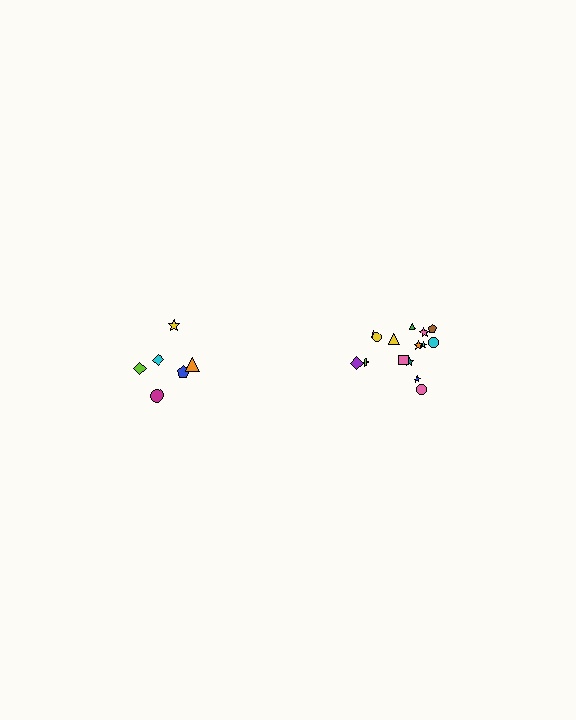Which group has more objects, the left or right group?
The right group.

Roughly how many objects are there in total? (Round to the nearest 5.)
Roughly 20 objects in total.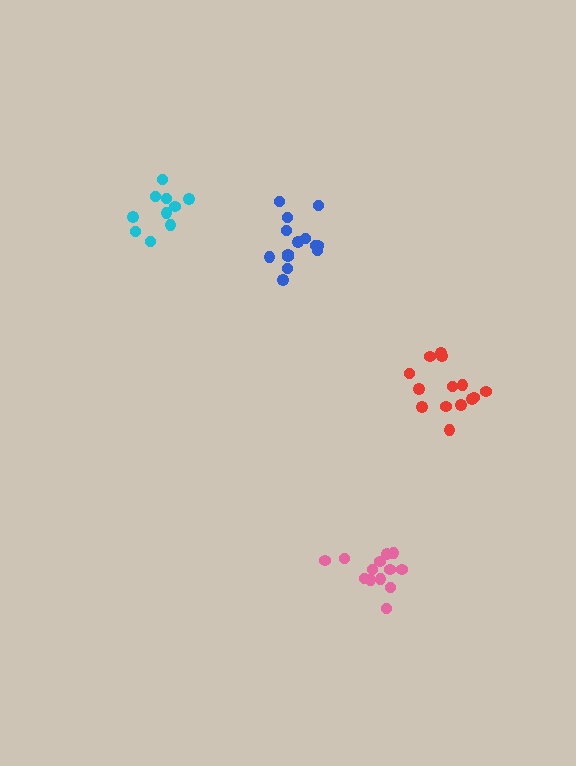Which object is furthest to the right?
The red cluster is rightmost.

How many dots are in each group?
Group 1: 14 dots, Group 2: 10 dots, Group 3: 13 dots, Group 4: 14 dots (51 total).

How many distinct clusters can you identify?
There are 4 distinct clusters.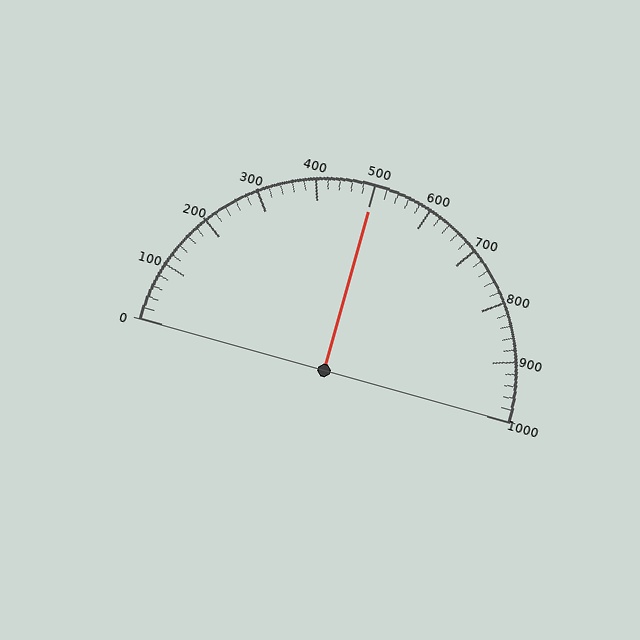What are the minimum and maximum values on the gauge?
The gauge ranges from 0 to 1000.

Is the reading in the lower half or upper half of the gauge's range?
The reading is in the upper half of the range (0 to 1000).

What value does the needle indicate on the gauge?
The needle indicates approximately 500.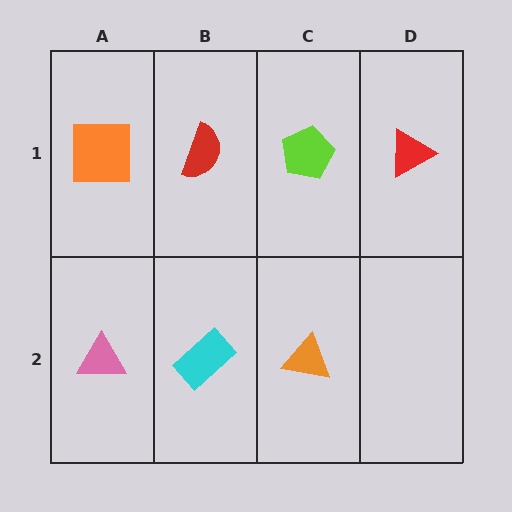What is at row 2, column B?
A cyan rectangle.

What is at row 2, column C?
An orange triangle.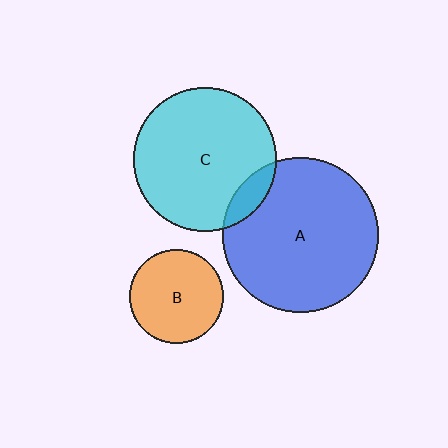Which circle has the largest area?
Circle A (blue).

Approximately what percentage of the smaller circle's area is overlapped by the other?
Approximately 10%.